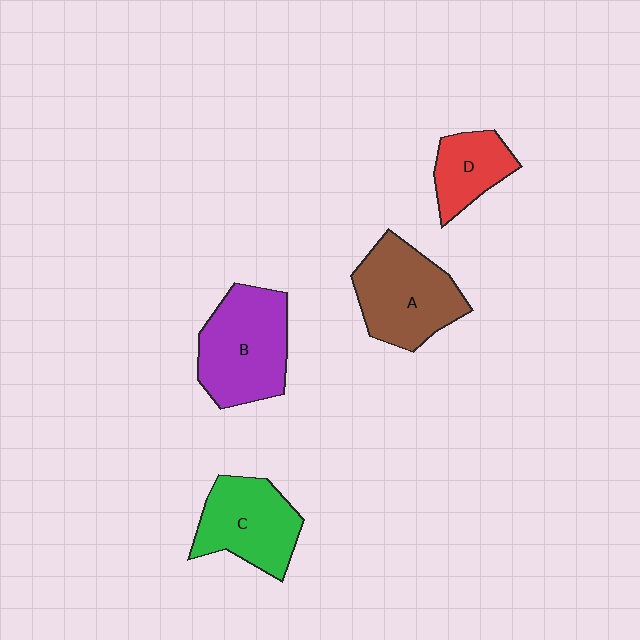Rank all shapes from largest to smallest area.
From largest to smallest: B (purple), A (brown), C (green), D (red).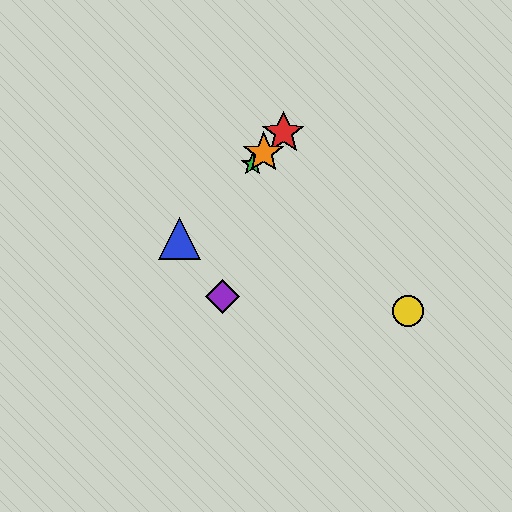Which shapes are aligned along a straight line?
The red star, the blue triangle, the green star, the orange star are aligned along a straight line.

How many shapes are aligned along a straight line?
4 shapes (the red star, the blue triangle, the green star, the orange star) are aligned along a straight line.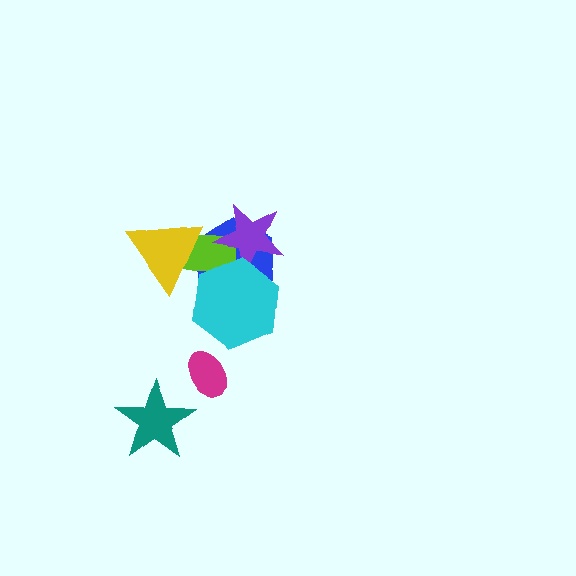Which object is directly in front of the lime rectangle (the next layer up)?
The purple star is directly in front of the lime rectangle.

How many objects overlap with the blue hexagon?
4 objects overlap with the blue hexagon.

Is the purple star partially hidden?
Yes, it is partially covered by another shape.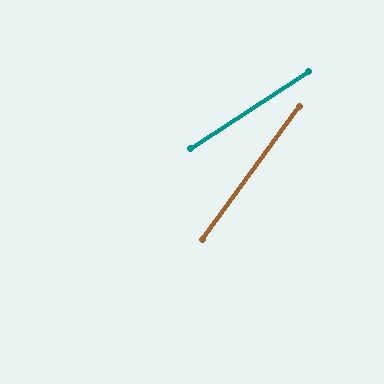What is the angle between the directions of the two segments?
Approximately 21 degrees.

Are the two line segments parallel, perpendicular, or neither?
Neither parallel nor perpendicular — they differ by about 21°.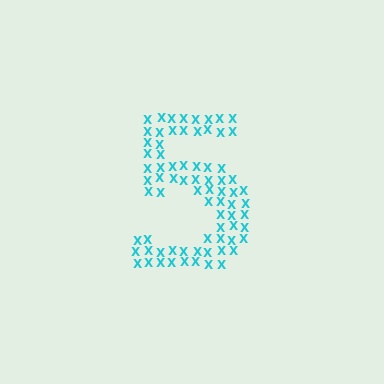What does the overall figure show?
The overall figure shows the digit 5.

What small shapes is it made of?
It is made of small letter X's.